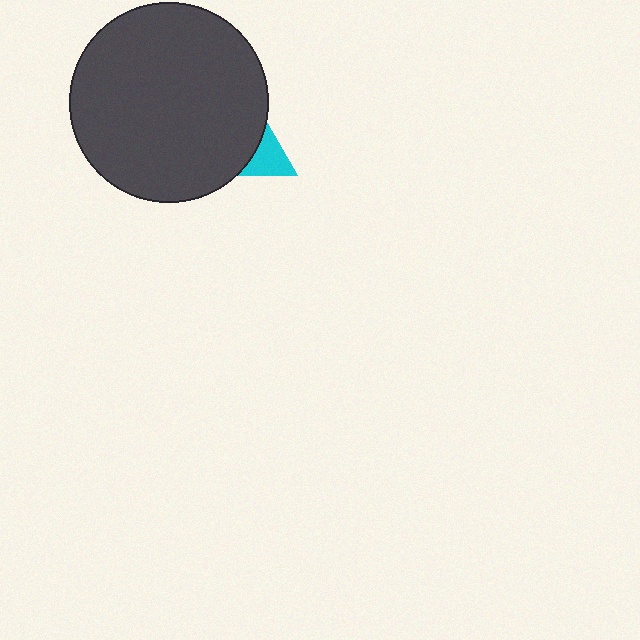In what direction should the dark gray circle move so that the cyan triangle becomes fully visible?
The dark gray circle should move left. That is the shortest direction to clear the overlap and leave the cyan triangle fully visible.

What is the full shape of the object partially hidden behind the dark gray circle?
The partially hidden object is a cyan triangle.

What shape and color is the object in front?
The object in front is a dark gray circle.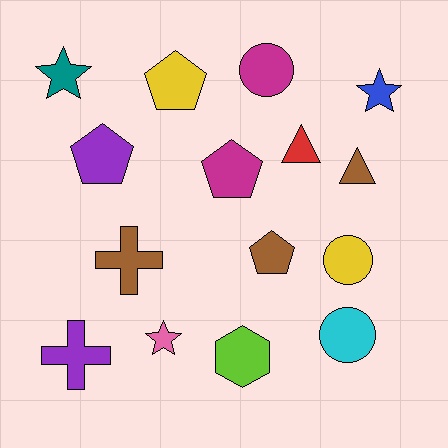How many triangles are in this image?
There are 2 triangles.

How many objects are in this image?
There are 15 objects.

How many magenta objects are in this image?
There are 2 magenta objects.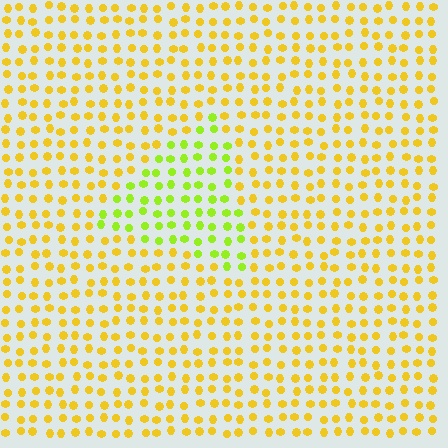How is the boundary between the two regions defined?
The boundary is defined purely by a slight shift in hue (about 38 degrees). Spacing, size, and orientation are identical on both sides.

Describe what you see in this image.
The image is filled with small yellow elements in a uniform arrangement. A triangle-shaped region is visible where the elements are tinted to a slightly different hue, forming a subtle color boundary.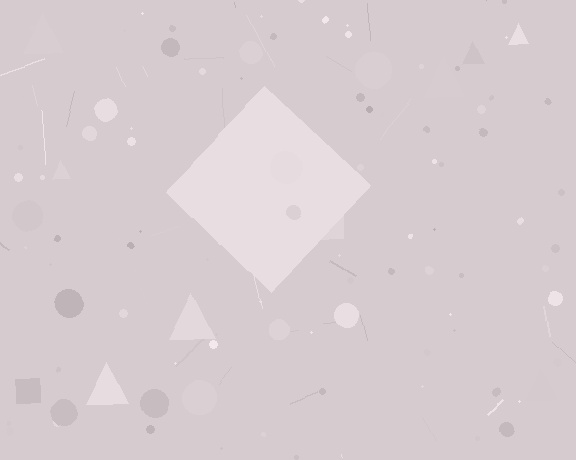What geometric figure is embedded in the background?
A diamond is embedded in the background.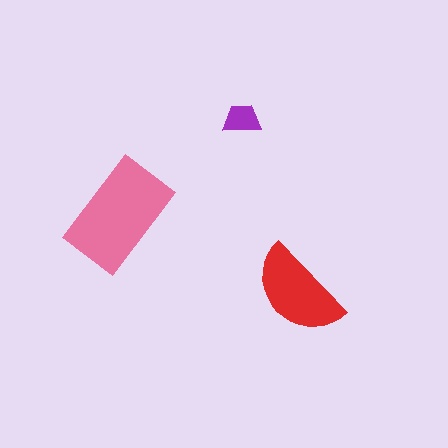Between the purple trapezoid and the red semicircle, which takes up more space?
The red semicircle.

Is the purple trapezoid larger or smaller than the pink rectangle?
Smaller.